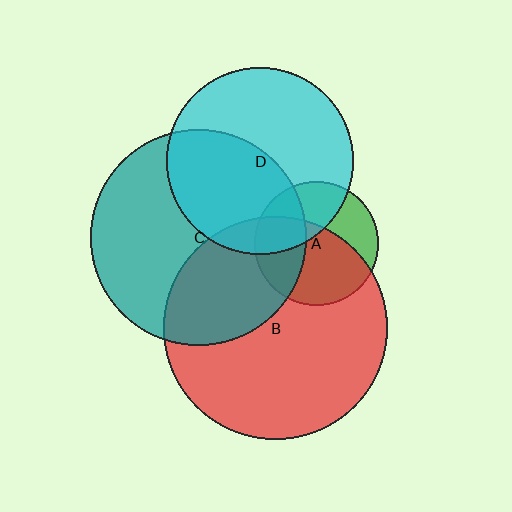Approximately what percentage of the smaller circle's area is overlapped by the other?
Approximately 35%.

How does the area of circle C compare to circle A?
Approximately 3.0 times.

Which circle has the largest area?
Circle B (red).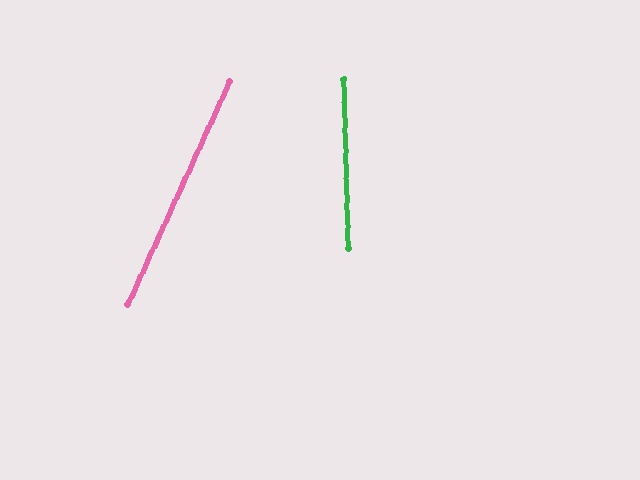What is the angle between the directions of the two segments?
Approximately 26 degrees.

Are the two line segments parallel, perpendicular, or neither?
Neither parallel nor perpendicular — they differ by about 26°.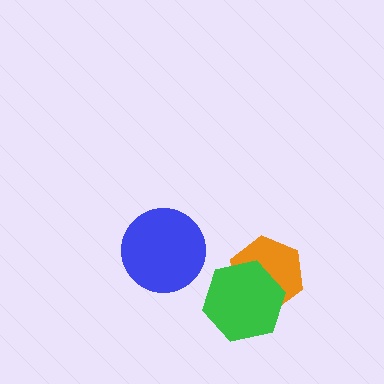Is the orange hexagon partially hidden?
Yes, it is partially covered by another shape.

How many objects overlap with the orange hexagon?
1 object overlaps with the orange hexagon.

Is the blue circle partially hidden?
No, no other shape covers it.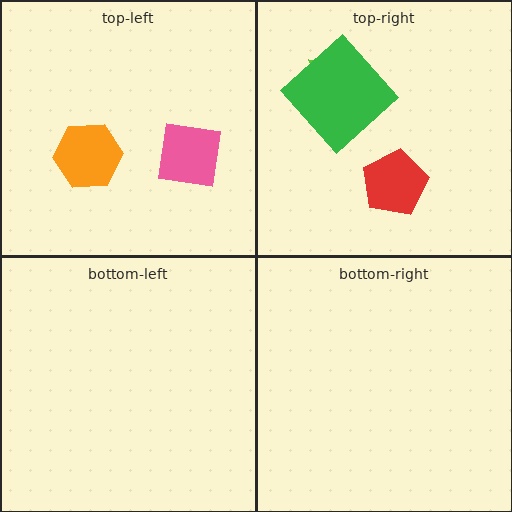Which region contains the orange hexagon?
The top-left region.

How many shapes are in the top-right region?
3.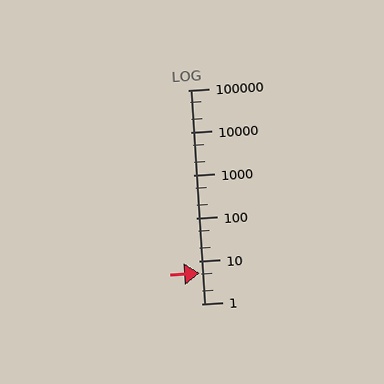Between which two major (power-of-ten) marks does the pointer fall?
The pointer is between 1 and 10.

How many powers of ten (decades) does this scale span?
The scale spans 5 decades, from 1 to 100000.